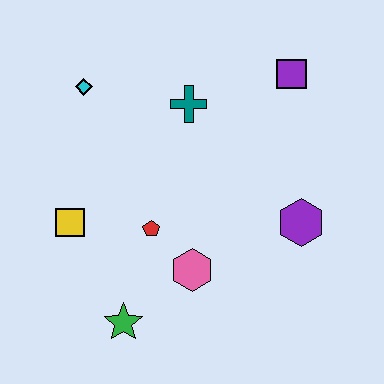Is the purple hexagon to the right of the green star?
Yes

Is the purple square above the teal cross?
Yes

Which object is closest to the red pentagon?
The pink hexagon is closest to the red pentagon.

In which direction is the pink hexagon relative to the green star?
The pink hexagon is to the right of the green star.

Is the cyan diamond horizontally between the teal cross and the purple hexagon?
No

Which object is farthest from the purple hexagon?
The cyan diamond is farthest from the purple hexagon.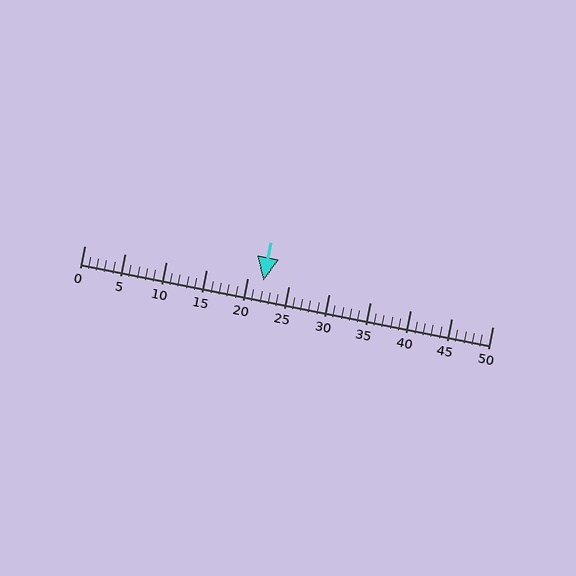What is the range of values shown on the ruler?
The ruler shows values from 0 to 50.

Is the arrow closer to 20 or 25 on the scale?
The arrow is closer to 20.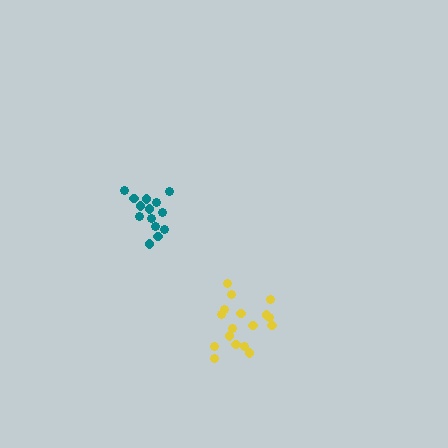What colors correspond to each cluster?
The clusters are colored: teal, yellow.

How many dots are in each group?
Group 1: 14 dots, Group 2: 17 dots (31 total).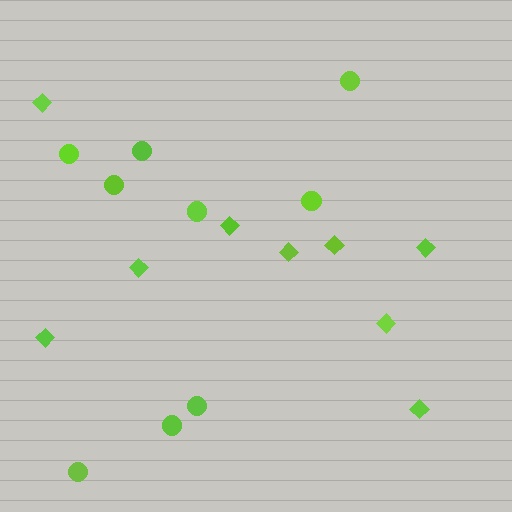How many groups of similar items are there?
There are 2 groups: one group of circles (9) and one group of diamonds (9).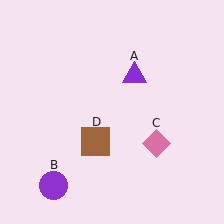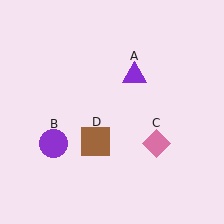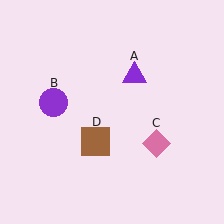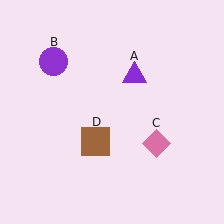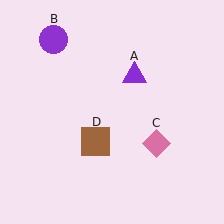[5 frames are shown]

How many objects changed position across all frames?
1 object changed position: purple circle (object B).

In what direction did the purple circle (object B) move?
The purple circle (object B) moved up.